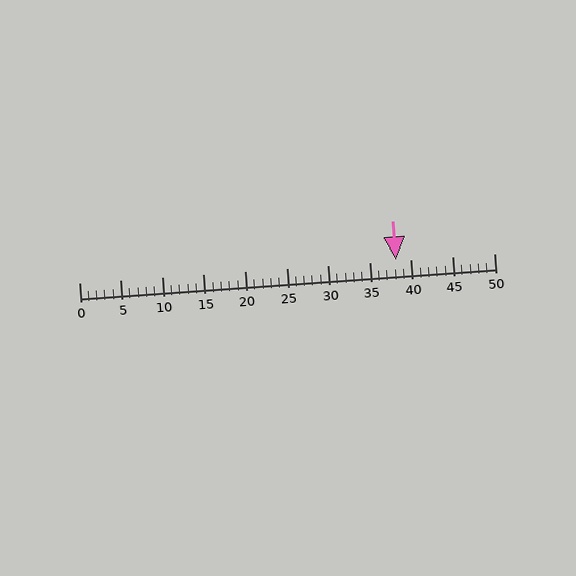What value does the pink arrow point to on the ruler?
The pink arrow points to approximately 38.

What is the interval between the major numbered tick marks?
The major tick marks are spaced 5 units apart.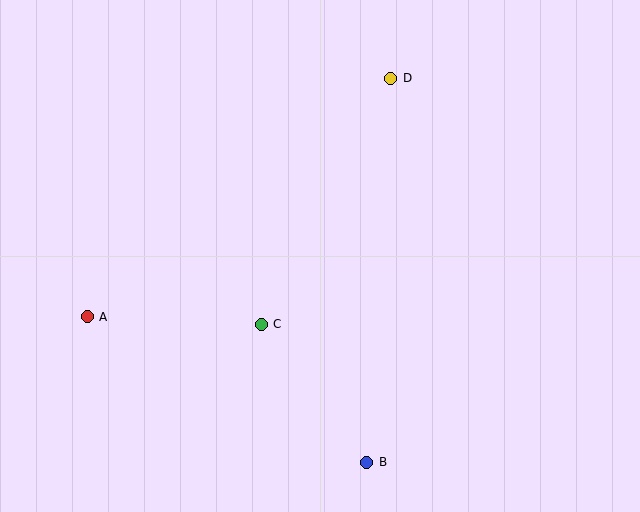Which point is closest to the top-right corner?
Point D is closest to the top-right corner.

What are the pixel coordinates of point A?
Point A is at (87, 317).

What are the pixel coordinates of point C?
Point C is at (261, 324).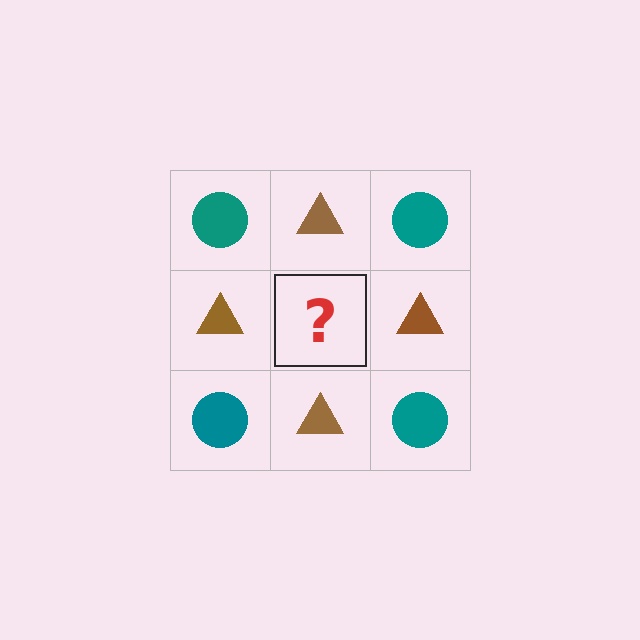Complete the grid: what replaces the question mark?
The question mark should be replaced with a teal circle.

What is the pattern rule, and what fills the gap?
The rule is that it alternates teal circle and brown triangle in a checkerboard pattern. The gap should be filled with a teal circle.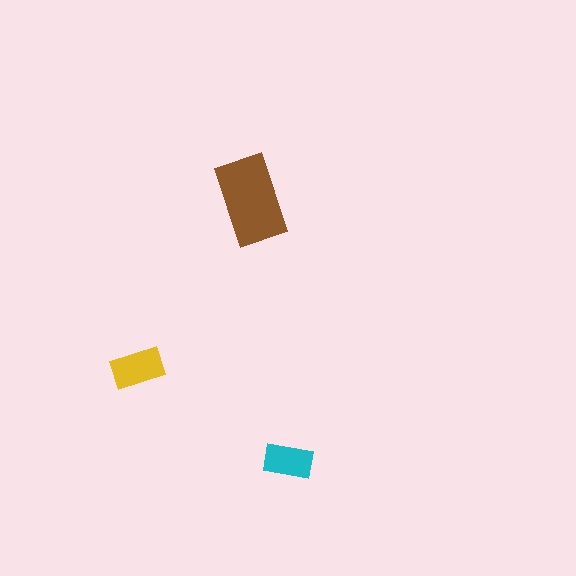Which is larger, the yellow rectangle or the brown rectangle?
The brown one.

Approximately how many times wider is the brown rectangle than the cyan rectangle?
About 2 times wider.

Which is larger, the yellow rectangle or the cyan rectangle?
The yellow one.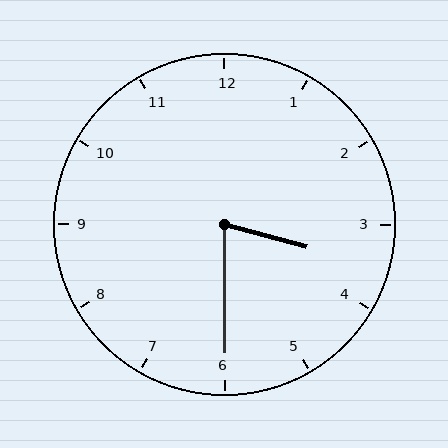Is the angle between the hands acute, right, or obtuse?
It is acute.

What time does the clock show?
3:30.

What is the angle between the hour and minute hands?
Approximately 75 degrees.